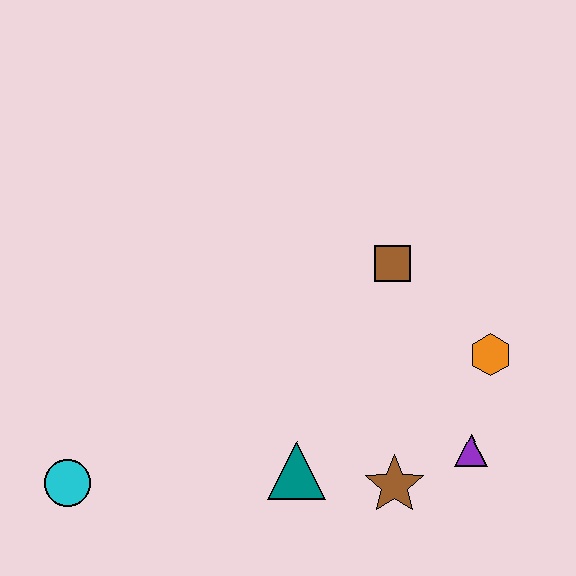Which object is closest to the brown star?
The purple triangle is closest to the brown star.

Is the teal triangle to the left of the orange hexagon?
Yes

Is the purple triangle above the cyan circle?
Yes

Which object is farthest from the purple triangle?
The cyan circle is farthest from the purple triangle.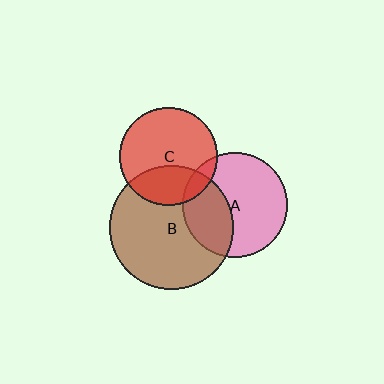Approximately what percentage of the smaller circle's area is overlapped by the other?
Approximately 10%.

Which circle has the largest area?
Circle B (brown).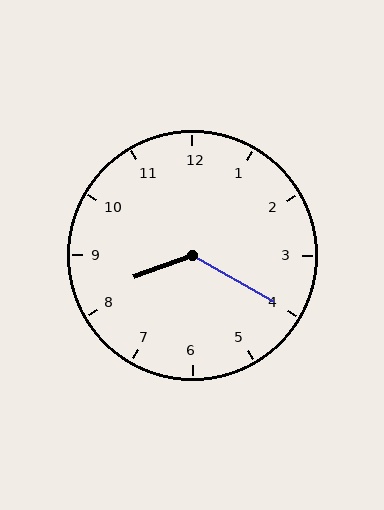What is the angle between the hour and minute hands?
Approximately 130 degrees.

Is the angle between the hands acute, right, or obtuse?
It is obtuse.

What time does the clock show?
8:20.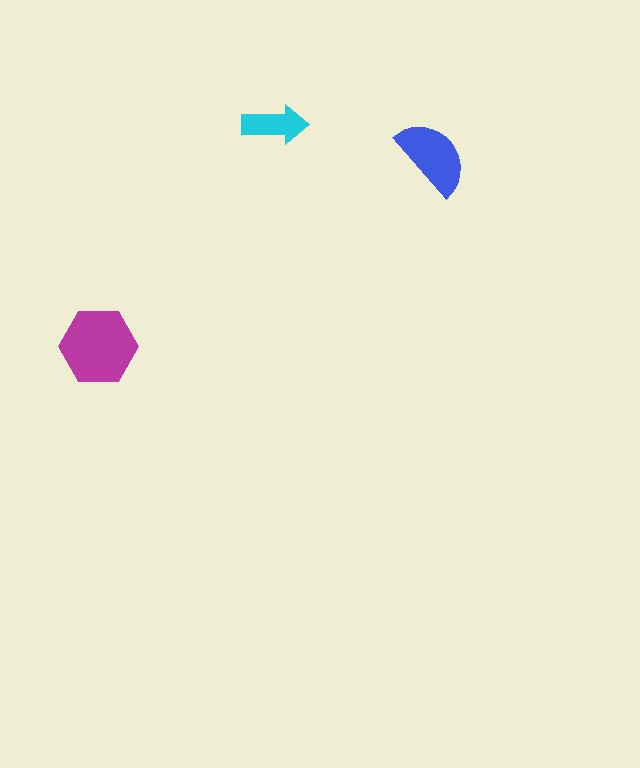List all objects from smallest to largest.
The cyan arrow, the blue semicircle, the magenta hexagon.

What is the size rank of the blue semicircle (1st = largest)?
2nd.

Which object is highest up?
The cyan arrow is topmost.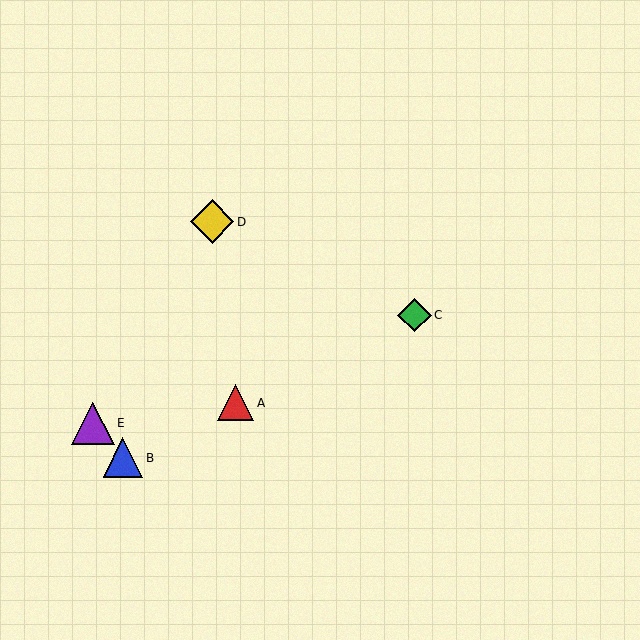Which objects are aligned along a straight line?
Objects A, B, C are aligned along a straight line.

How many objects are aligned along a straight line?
3 objects (A, B, C) are aligned along a straight line.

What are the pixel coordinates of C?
Object C is at (415, 315).